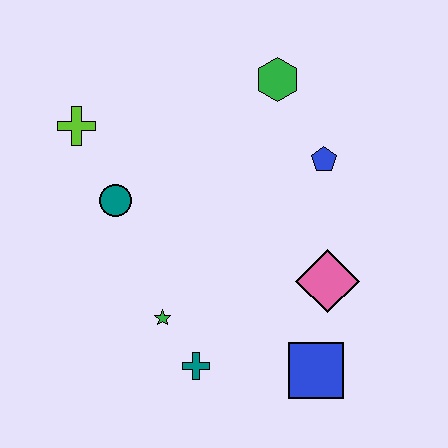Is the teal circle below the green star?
No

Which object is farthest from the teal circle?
The blue square is farthest from the teal circle.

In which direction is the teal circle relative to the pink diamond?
The teal circle is to the left of the pink diamond.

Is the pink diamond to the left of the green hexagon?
No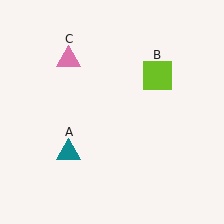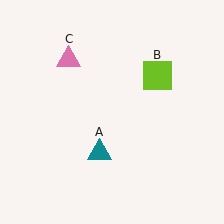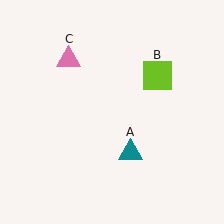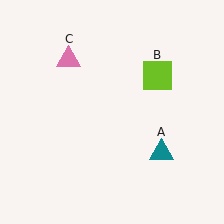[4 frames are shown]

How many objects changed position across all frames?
1 object changed position: teal triangle (object A).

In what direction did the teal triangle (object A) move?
The teal triangle (object A) moved right.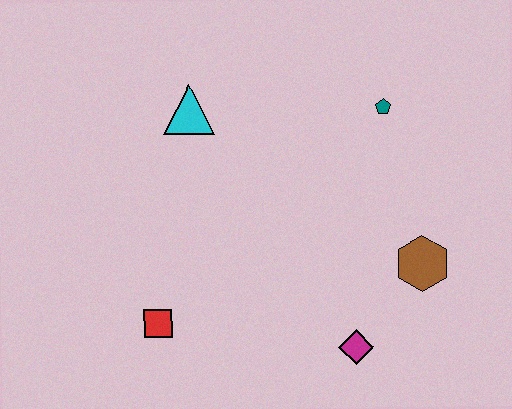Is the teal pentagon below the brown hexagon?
No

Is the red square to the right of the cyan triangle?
No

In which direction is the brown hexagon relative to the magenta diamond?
The brown hexagon is above the magenta diamond.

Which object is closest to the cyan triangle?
The teal pentagon is closest to the cyan triangle.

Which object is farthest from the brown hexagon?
The cyan triangle is farthest from the brown hexagon.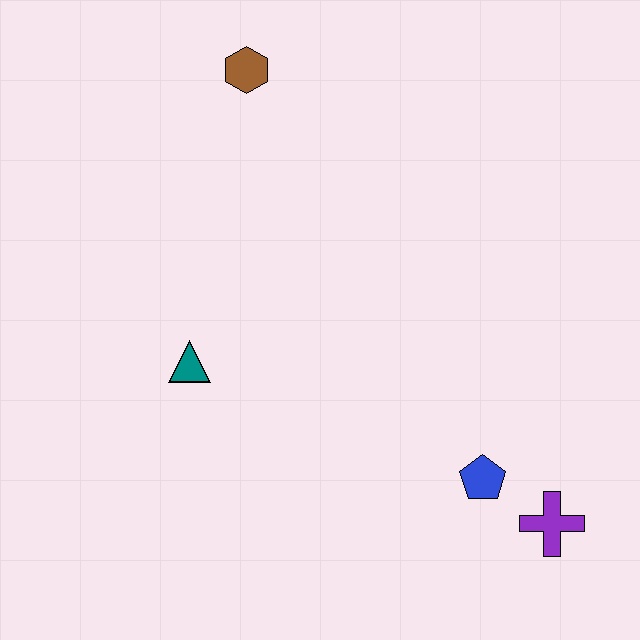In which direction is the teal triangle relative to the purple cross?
The teal triangle is to the left of the purple cross.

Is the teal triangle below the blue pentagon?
No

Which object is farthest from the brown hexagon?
The purple cross is farthest from the brown hexagon.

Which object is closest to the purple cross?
The blue pentagon is closest to the purple cross.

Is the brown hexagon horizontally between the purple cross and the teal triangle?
Yes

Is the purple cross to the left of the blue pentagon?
No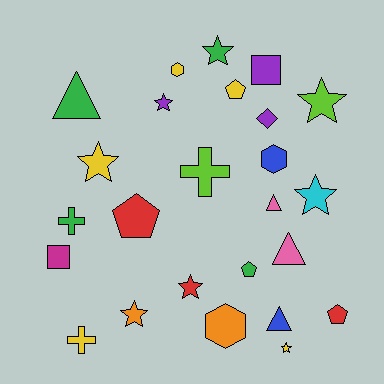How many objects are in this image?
There are 25 objects.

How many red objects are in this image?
There are 3 red objects.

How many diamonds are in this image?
There is 1 diamond.